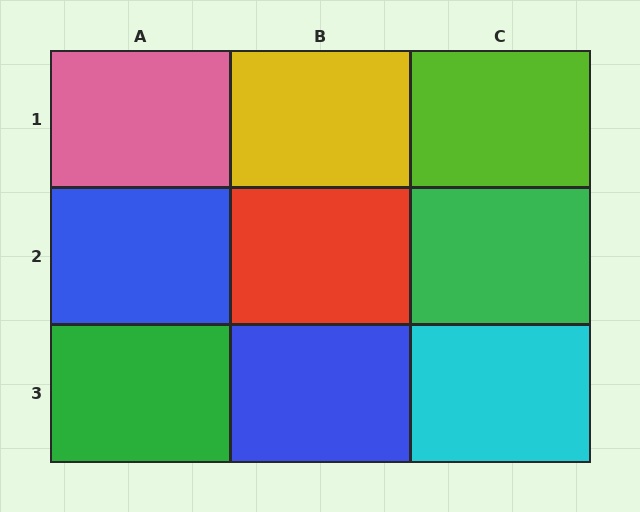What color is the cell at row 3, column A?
Green.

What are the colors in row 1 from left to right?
Pink, yellow, lime.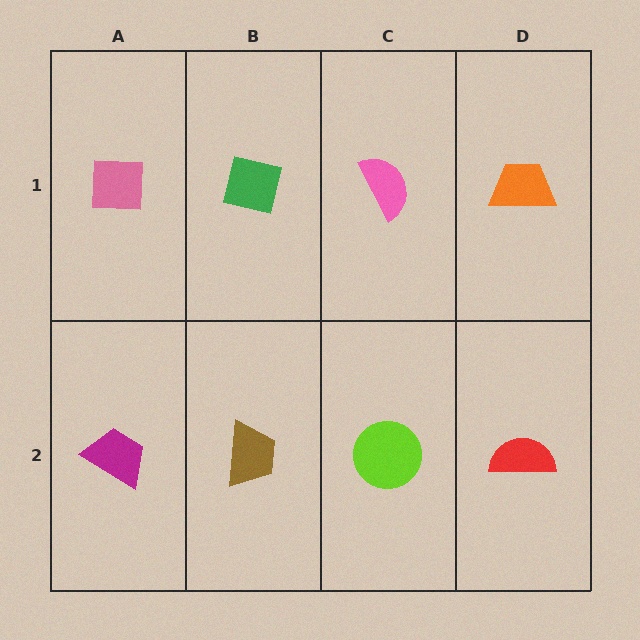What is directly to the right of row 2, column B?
A lime circle.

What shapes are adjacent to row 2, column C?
A pink semicircle (row 1, column C), a brown trapezoid (row 2, column B), a red semicircle (row 2, column D).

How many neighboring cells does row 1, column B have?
3.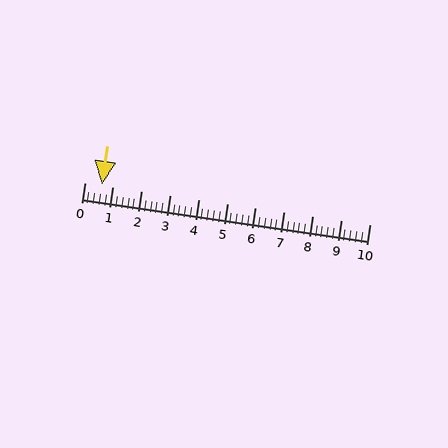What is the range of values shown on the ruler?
The ruler shows values from 0 to 10.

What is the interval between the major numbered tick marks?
The major tick marks are spaced 1 units apart.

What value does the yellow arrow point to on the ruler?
The yellow arrow points to approximately 0.6.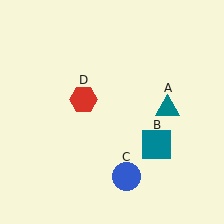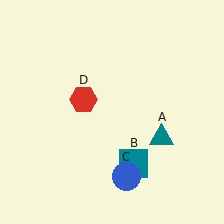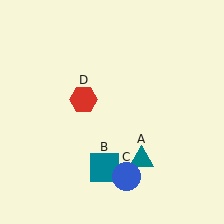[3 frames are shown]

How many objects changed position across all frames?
2 objects changed position: teal triangle (object A), teal square (object B).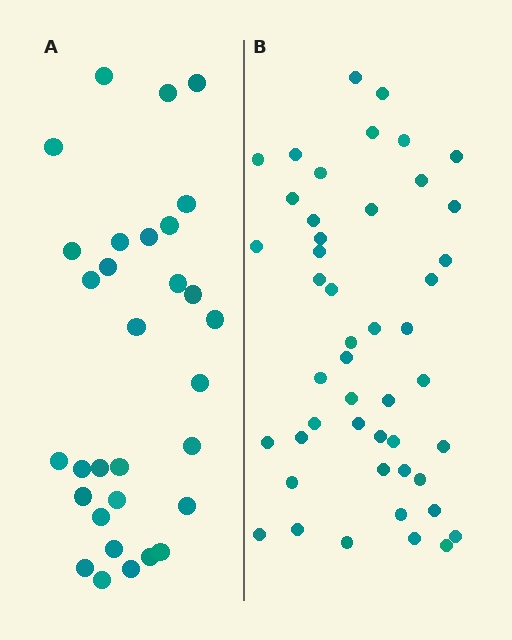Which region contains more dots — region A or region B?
Region B (the right region) has more dots.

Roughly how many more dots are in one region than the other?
Region B has approximately 15 more dots than region A.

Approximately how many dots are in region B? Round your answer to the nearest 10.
About 50 dots. (The exact count is 47, which rounds to 50.)